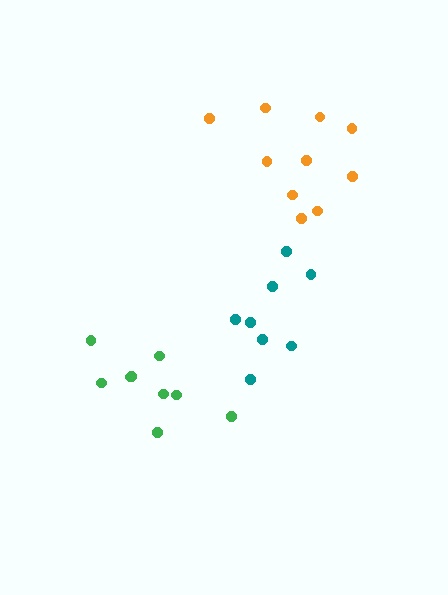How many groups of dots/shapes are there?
There are 3 groups.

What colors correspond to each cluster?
The clusters are colored: teal, orange, green.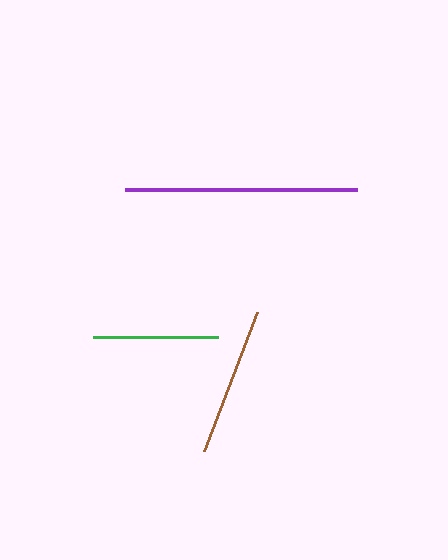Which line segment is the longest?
The purple line is the longest at approximately 232 pixels.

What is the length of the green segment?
The green segment is approximately 125 pixels long.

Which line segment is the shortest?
The green line is the shortest at approximately 125 pixels.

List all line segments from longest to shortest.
From longest to shortest: purple, brown, green.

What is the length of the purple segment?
The purple segment is approximately 232 pixels long.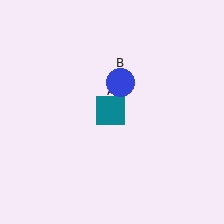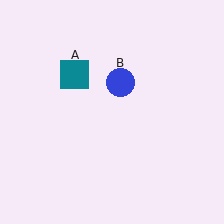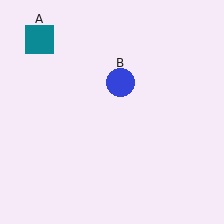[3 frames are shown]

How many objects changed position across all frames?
1 object changed position: teal square (object A).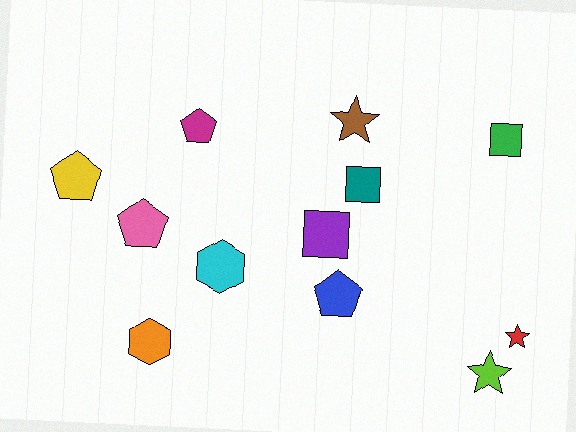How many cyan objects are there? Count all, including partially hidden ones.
There is 1 cyan object.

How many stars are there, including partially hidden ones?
There are 3 stars.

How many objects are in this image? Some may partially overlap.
There are 12 objects.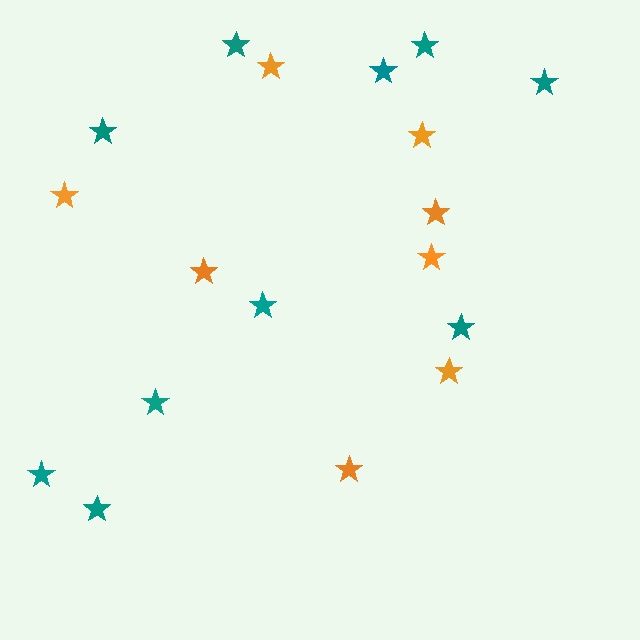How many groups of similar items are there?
There are 2 groups: one group of teal stars (10) and one group of orange stars (8).